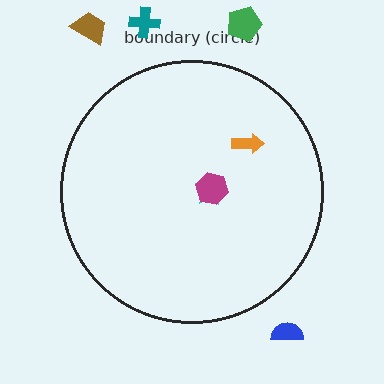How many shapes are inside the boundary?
3 inside, 4 outside.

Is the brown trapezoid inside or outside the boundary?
Outside.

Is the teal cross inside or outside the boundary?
Outside.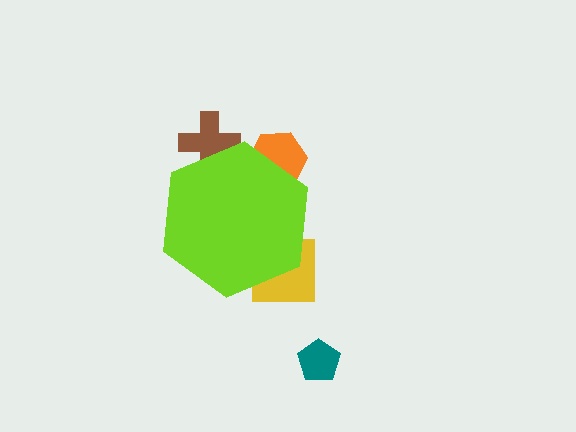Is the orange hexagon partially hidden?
Yes, the orange hexagon is partially hidden behind the lime hexagon.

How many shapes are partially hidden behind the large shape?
3 shapes are partially hidden.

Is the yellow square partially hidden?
Yes, the yellow square is partially hidden behind the lime hexagon.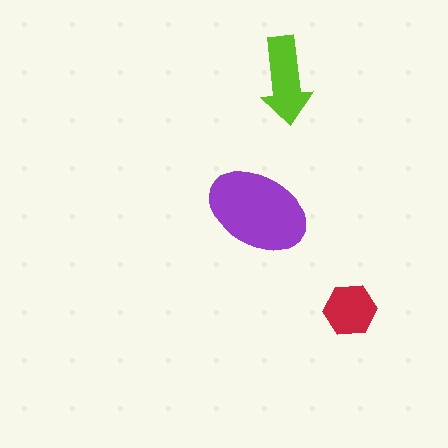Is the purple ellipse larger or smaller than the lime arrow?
Larger.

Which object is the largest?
The purple ellipse.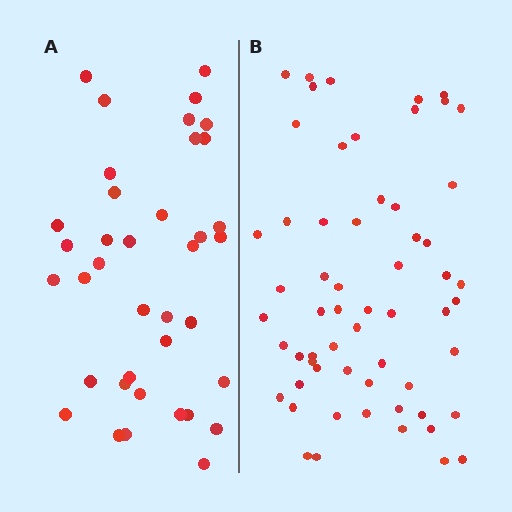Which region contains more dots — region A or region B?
Region B (the right region) has more dots.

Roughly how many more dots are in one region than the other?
Region B has approximately 20 more dots than region A.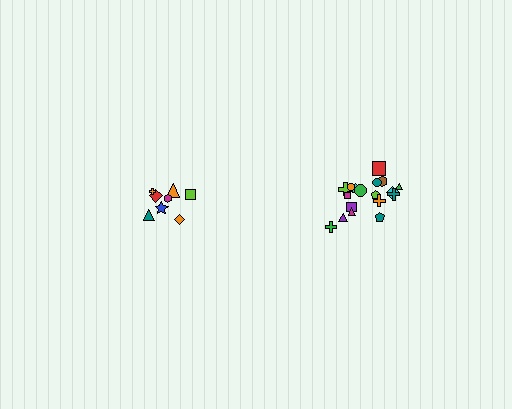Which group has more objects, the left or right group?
The right group.